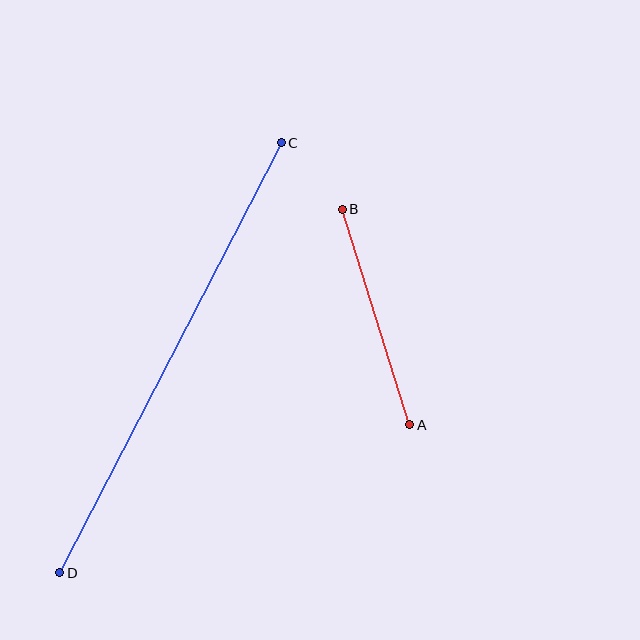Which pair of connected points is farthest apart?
Points C and D are farthest apart.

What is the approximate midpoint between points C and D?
The midpoint is at approximately (170, 358) pixels.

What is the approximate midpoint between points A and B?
The midpoint is at approximately (376, 317) pixels.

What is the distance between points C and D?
The distance is approximately 484 pixels.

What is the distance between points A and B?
The distance is approximately 226 pixels.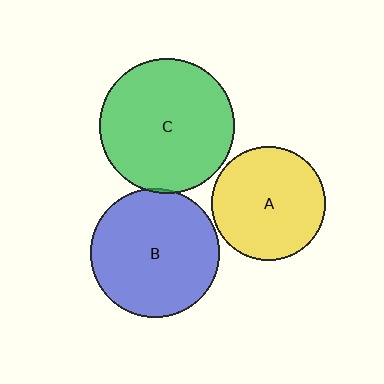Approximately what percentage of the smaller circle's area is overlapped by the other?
Approximately 5%.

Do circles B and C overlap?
Yes.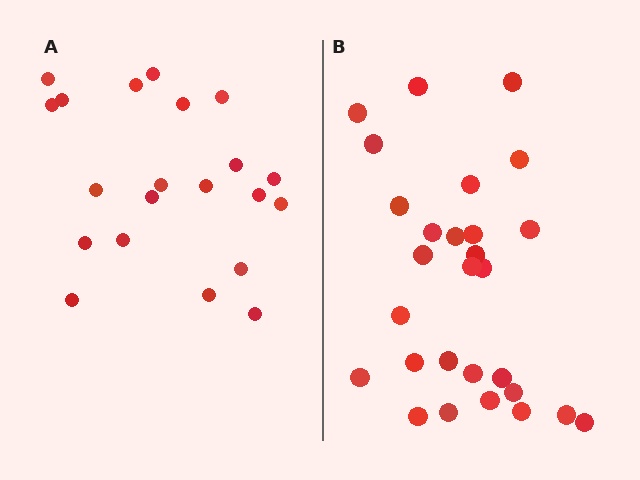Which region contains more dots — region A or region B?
Region B (the right region) has more dots.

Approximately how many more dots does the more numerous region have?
Region B has roughly 8 or so more dots than region A.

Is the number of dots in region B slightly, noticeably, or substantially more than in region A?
Region B has noticeably more, but not dramatically so. The ratio is roughly 1.3 to 1.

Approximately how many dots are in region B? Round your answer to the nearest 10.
About 30 dots. (The exact count is 28, which rounds to 30.)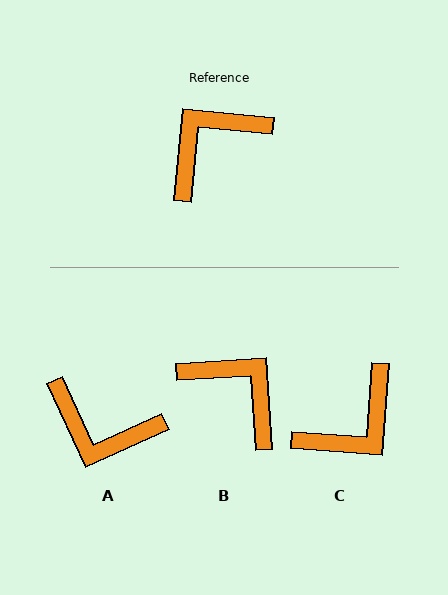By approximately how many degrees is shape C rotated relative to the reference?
Approximately 179 degrees clockwise.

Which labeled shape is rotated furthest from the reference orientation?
C, about 179 degrees away.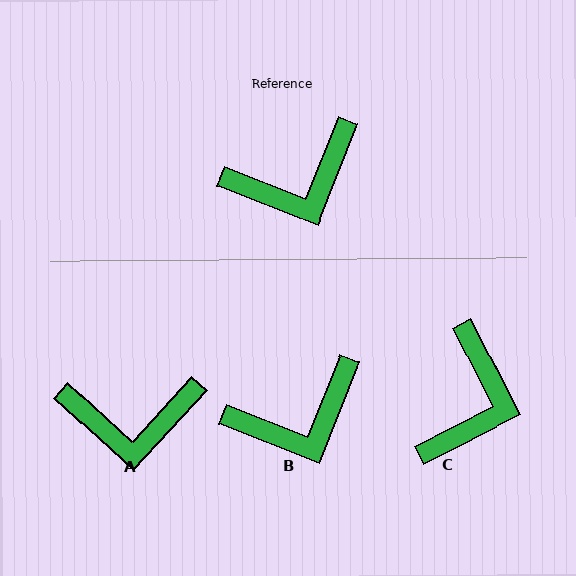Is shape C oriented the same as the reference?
No, it is off by about 48 degrees.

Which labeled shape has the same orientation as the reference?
B.